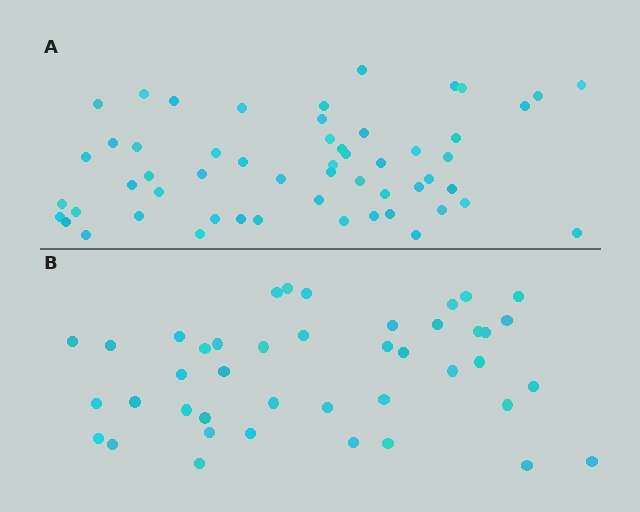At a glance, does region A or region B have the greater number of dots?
Region A (the top region) has more dots.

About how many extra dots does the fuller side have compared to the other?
Region A has approximately 15 more dots than region B.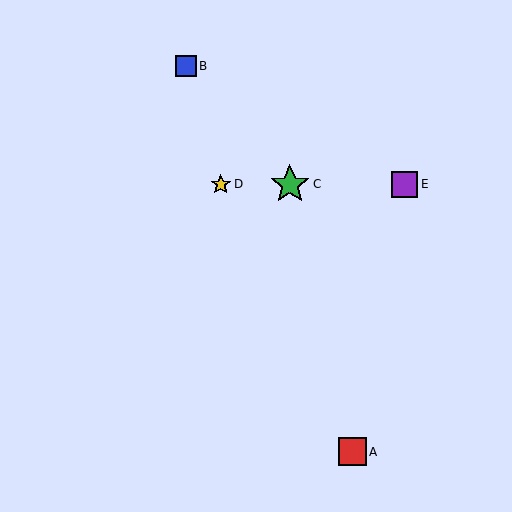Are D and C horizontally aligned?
Yes, both are at y≈185.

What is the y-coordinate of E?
Object E is at y≈185.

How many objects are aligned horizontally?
3 objects (C, D, E) are aligned horizontally.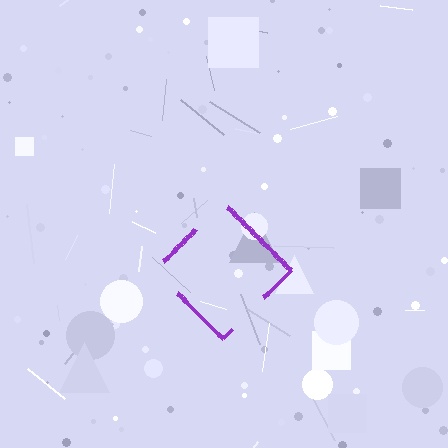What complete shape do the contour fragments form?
The contour fragments form a diamond.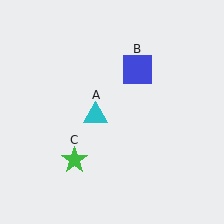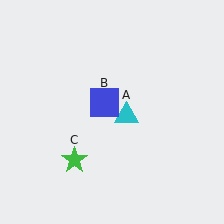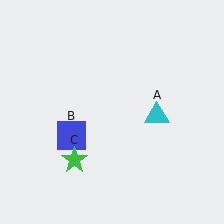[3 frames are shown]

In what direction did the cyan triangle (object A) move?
The cyan triangle (object A) moved right.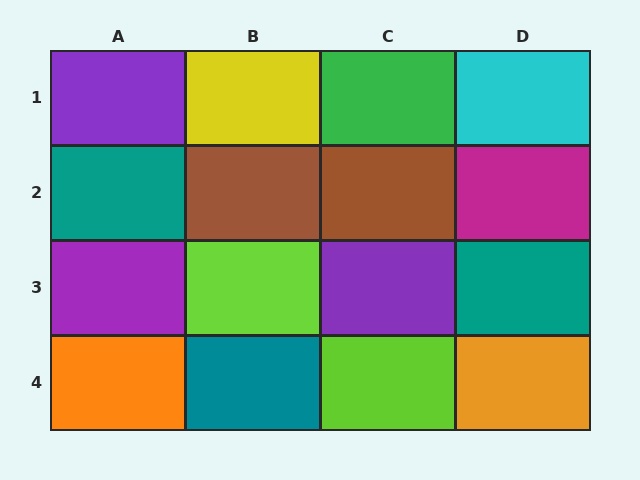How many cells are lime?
2 cells are lime.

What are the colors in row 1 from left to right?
Purple, yellow, green, cyan.